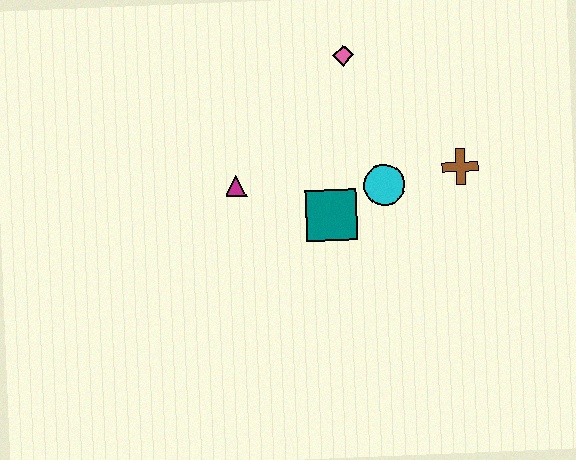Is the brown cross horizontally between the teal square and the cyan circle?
No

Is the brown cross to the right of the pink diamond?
Yes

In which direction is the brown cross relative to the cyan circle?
The brown cross is to the right of the cyan circle.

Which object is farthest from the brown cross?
The magenta triangle is farthest from the brown cross.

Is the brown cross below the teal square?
No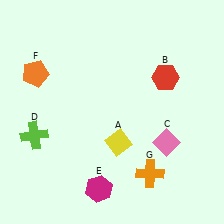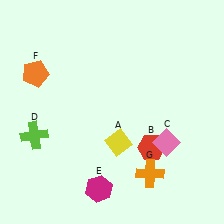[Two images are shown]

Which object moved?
The red hexagon (B) moved down.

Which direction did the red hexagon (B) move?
The red hexagon (B) moved down.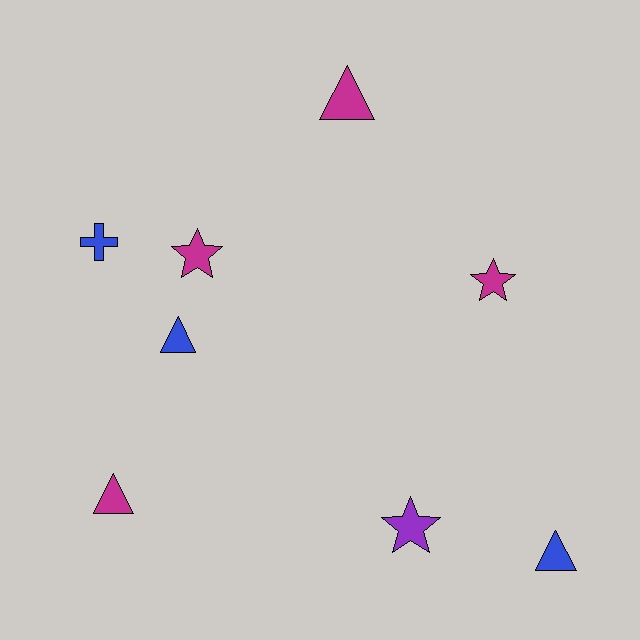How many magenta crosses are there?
There are no magenta crosses.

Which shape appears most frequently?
Triangle, with 4 objects.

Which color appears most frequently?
Magenta, with 4 objects.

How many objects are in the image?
There are 8 objects.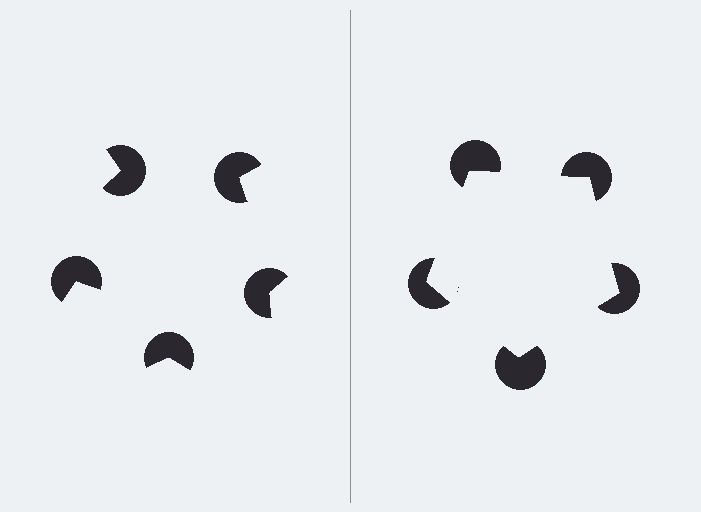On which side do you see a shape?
An illusory pentagon appears on the right side. On the left side the wedge cuts are rotated, so no coherent shape forms.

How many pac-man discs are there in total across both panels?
10 — 5 on each side.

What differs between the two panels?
The pac-man discs are positioned identically on both sides; only the wedge orientations differ. On the right they align to a pentagon; on the left they are misaligned.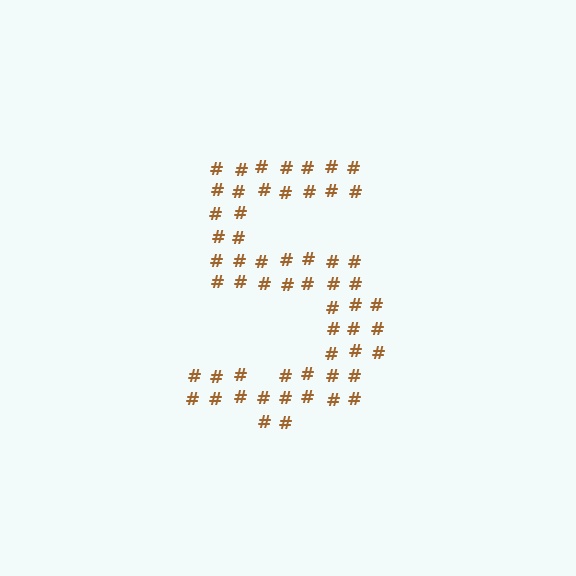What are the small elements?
The small elements are hash symbols.